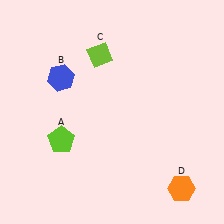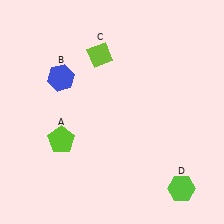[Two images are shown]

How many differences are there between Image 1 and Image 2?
There is 1 difference between the two images.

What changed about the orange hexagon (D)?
In Image 1, D is orange. In Image 2, it changed to lime.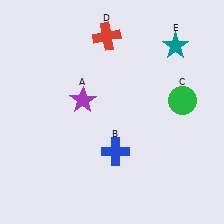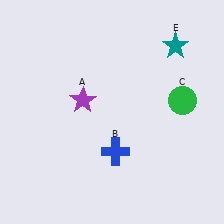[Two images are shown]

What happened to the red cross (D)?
The red cross (D) was removed in Image 2. It was in the top-left area of Image 1.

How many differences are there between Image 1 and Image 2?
There is 1 difference between the two images.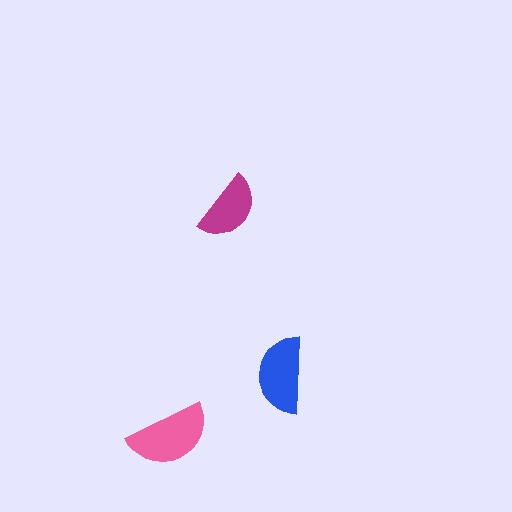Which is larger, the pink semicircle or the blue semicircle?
The pink one.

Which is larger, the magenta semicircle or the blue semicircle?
The blue one.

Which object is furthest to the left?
The pink semicircle is leftmost.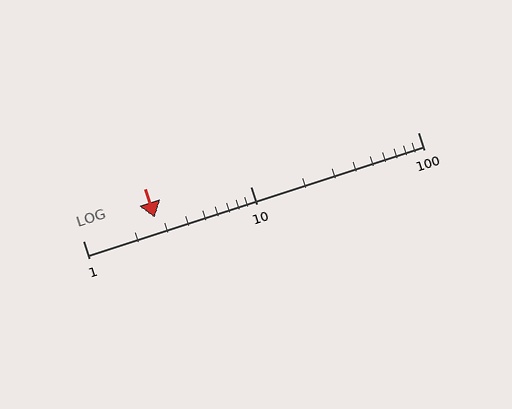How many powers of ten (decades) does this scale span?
The scale spans 2 decades, from 1 to 100.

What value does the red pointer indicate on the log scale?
The pointer indicates approximately 2.7.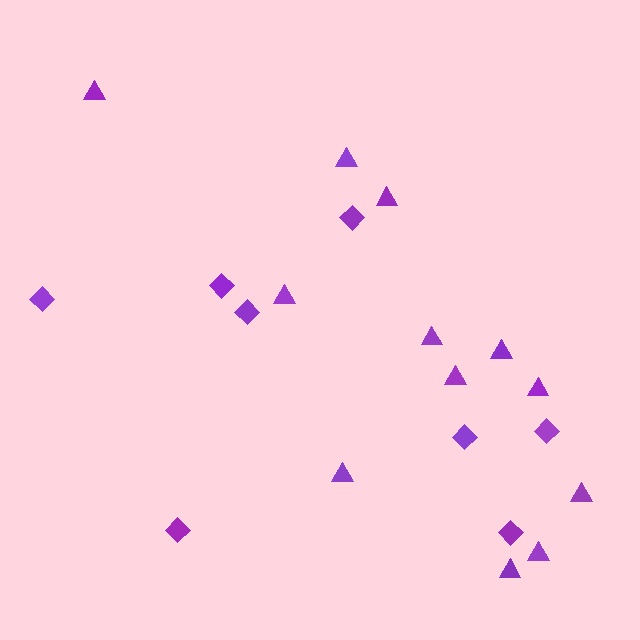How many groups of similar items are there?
There are 2 groups: one group of triangles (12) and one group of diamonds (8).